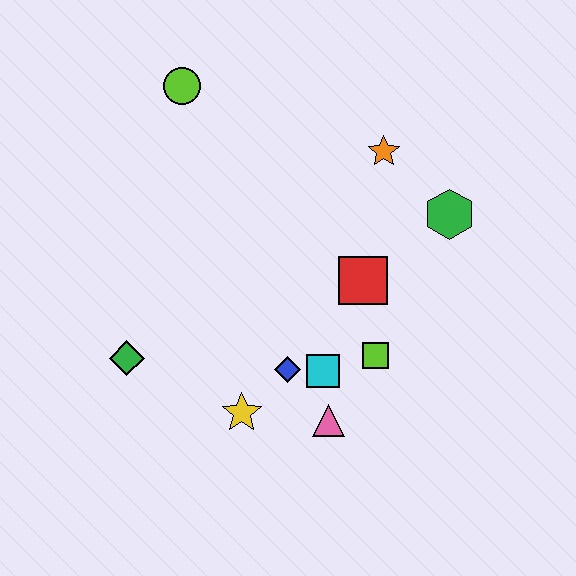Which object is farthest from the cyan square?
The lime circle is farthest from the cyan square.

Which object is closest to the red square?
The lime square is closest to the red square.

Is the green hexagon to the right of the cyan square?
Yes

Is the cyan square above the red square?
No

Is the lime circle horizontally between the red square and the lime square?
No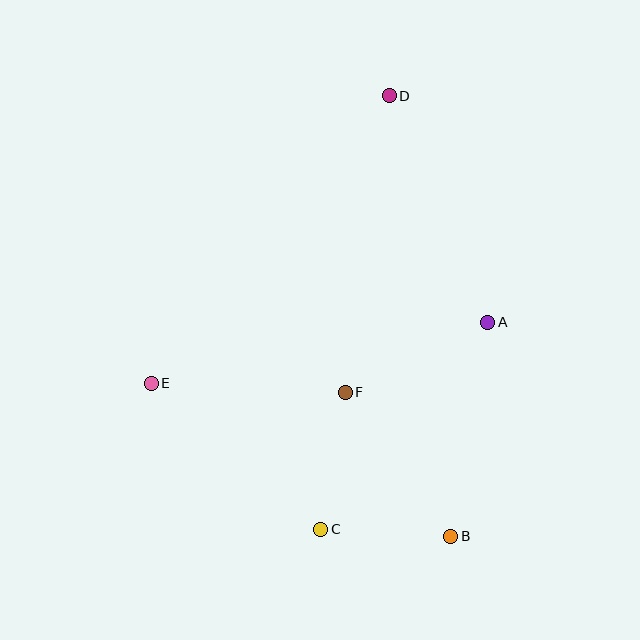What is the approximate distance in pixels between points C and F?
The distance between C and F is approximately 139 pixels.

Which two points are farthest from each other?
Points B and D are farthest from each other.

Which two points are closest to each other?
Points B and C are closest to each other.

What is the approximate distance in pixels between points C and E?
The distance between C and E is approximately 224 pixels.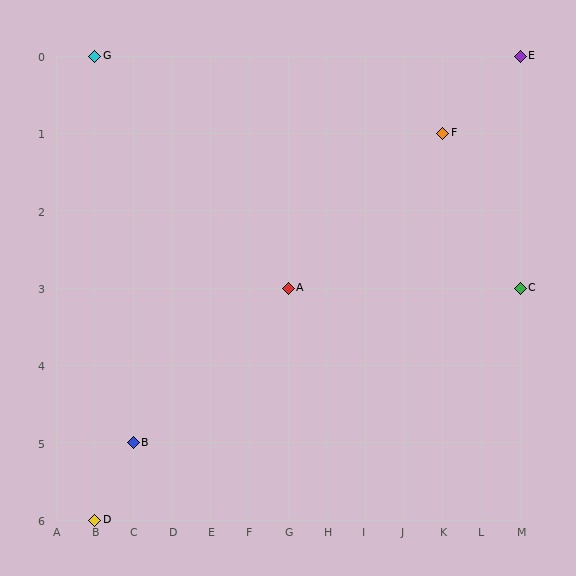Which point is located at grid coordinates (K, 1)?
Point F is at (K, 1).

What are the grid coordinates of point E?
Point E is at grid coordinates (M, 0).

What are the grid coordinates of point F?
Point F is at grid coordinates (K, 1).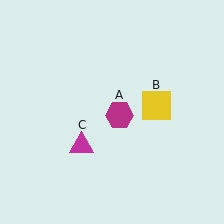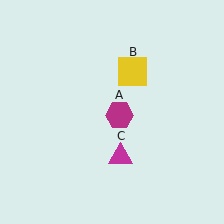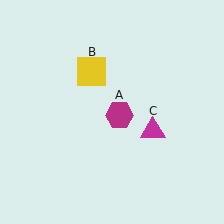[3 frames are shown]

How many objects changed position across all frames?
2 objects changed position: yellow square (object B), magenta triangle (object C).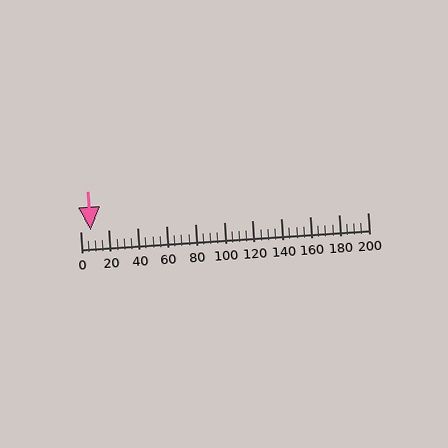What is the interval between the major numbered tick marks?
The major tick marks are spaced 20 units apart.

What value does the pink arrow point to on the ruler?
The pink arrow points to approximately 7.